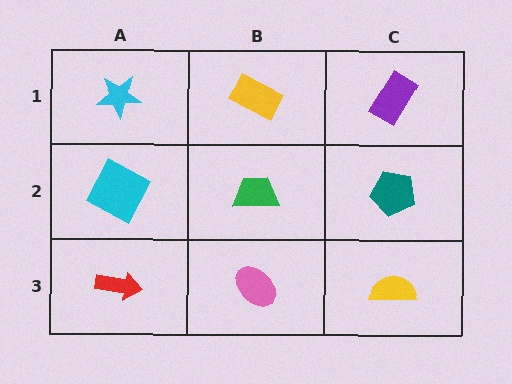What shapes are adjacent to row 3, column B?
A green trapezoid (row 2, column B), a red arrow (row 3, column A), a yellow semicircle (row 3, column C).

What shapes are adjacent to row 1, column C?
A teal pentagon (row 2, column C), a yellow rectangle (row 1, column B).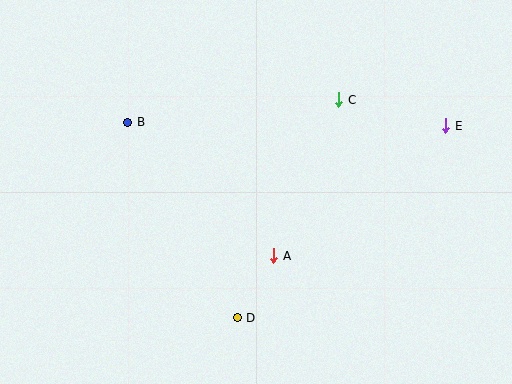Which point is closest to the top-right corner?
Point E is closest to the top-right corner.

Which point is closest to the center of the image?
Point A at (274, 256) is closest to the center.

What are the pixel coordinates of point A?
Point A is at (274, 256).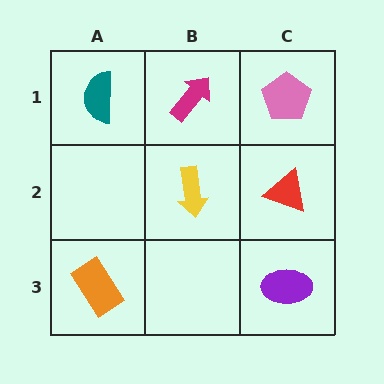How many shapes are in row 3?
2 shapes.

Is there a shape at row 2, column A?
No, that cell is empty.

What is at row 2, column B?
A yellow arrow.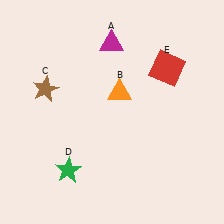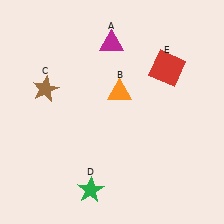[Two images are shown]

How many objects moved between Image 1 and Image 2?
1 object moved between the two images.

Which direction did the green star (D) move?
The green star (D) moved right.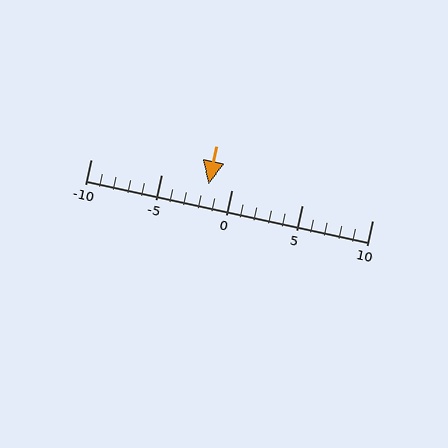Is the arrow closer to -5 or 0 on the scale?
The arrow is closer to 0.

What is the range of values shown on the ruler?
The ruler shows values from -10 to 10.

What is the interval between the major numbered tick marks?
The major tick marks are spaced 5 units apart.